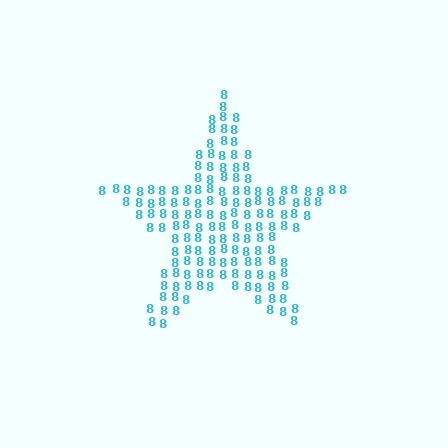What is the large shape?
The large shape is a star.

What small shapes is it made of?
It is made of small digit 8's.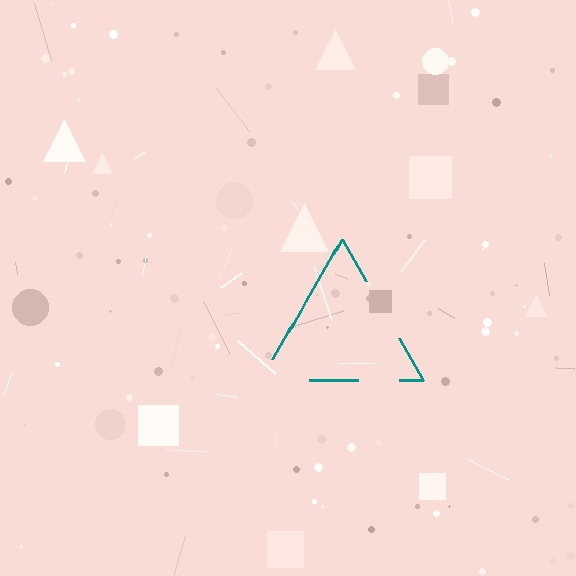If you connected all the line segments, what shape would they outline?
They would outline a triangle.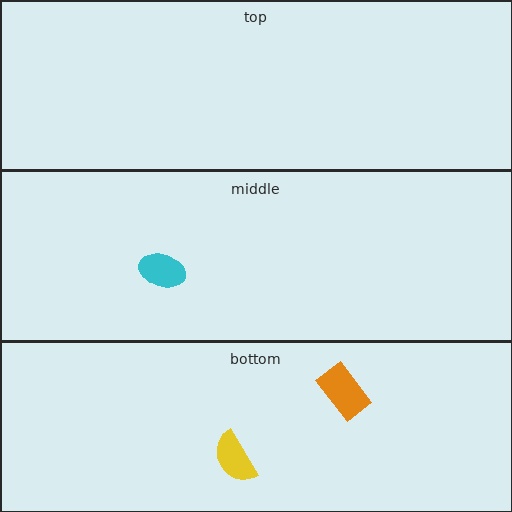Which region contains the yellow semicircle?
The bottom region.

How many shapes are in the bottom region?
2.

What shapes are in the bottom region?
The orange rectangle, the yellow semicircle.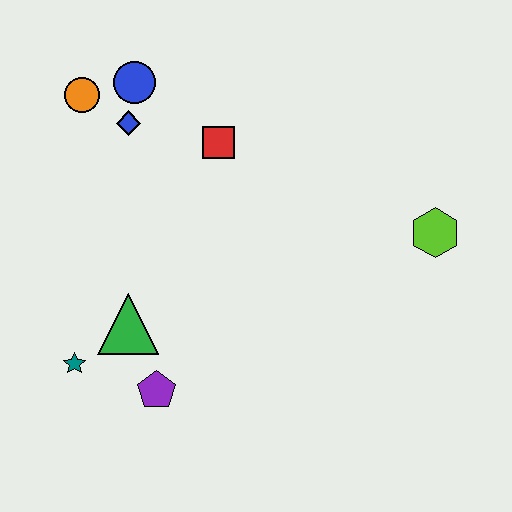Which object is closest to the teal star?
The green triangle is closest to the teal star.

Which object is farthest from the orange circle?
The lime hexagon is farthest from the orange circle.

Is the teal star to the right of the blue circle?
No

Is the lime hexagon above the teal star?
Yes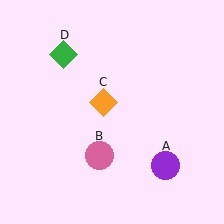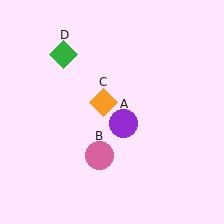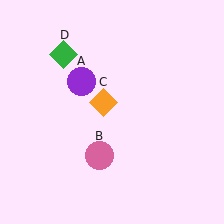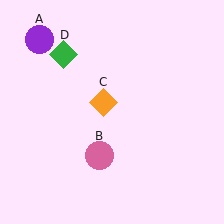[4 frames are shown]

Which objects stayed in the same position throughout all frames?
Pink circle (object B) and orange diamond (object C) and green diamond (object D) remained stationary.